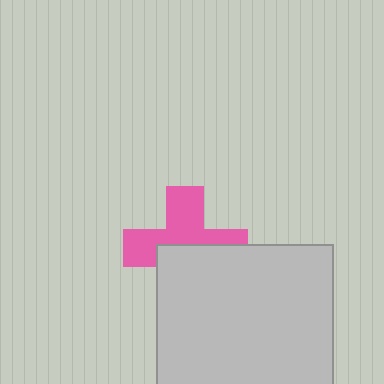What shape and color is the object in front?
The object in front is a light gray square.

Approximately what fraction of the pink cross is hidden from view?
Roughly 48% of the pink cross is hidden behind the light gray square.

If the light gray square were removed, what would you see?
You would see the complete pink cross.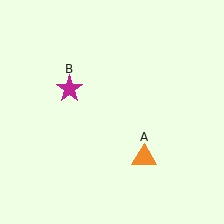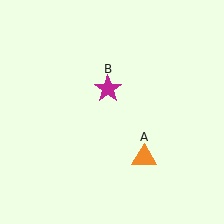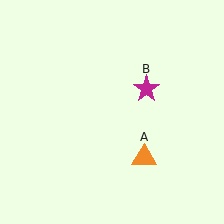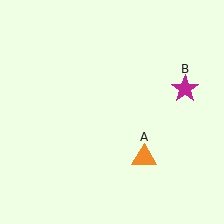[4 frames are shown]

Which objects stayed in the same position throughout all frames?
Orange triangle (object A) remained stationary.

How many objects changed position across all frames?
1 object changed position: magenta star (object B).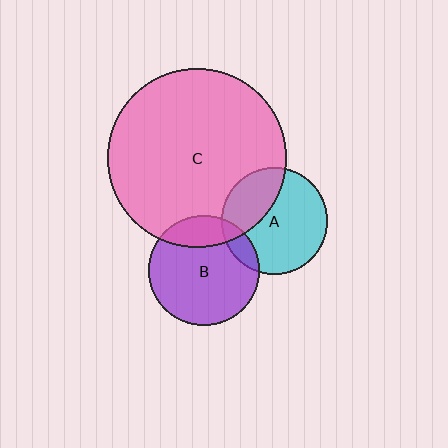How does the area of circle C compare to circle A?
Approximately 2.8 times.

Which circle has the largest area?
Circle C (pink).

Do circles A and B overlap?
Yes.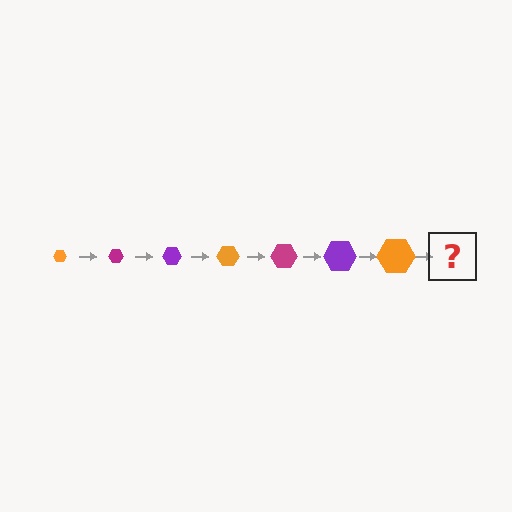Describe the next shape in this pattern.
It should be a magenta hexagon, larger than the previous one.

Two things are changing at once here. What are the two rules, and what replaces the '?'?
The two rules are that the hexagon grows larger each step and the color cycles through orange, magenta, and purple. The '?' should be a magenta hexagon, larger than the previous one.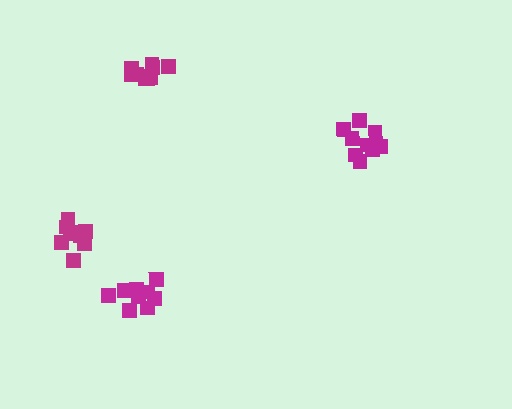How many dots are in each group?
Group 1: 9 dots, Group 2: 10 dots, Group 3: 9 dots, Group 4: 9 dots (37 total).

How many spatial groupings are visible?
There are 4 spatial groupings.